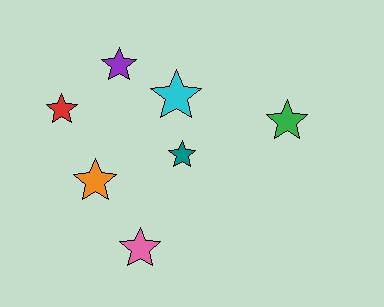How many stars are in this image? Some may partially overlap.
There are 7 stars.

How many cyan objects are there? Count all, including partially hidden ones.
There is 1 cyan object.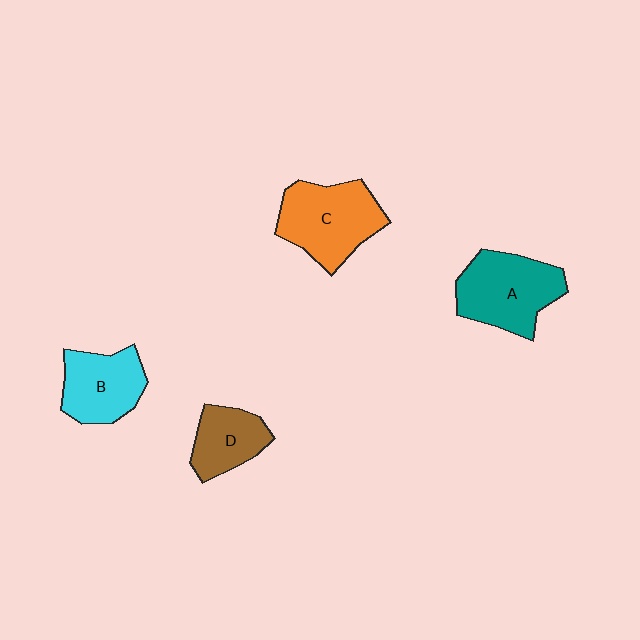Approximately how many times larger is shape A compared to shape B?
Approximately 1.3 times.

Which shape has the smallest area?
Shape D (brown).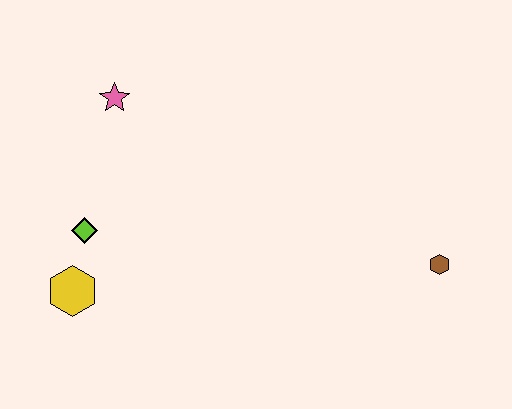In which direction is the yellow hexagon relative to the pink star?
The yellow hexagon is below the pink star.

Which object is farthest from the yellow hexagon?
The brown hexagon is farthest from the yellow hexagon.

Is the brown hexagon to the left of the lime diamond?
No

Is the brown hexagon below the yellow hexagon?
No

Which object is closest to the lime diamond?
The yellow hexagon is closest to the lime diamond.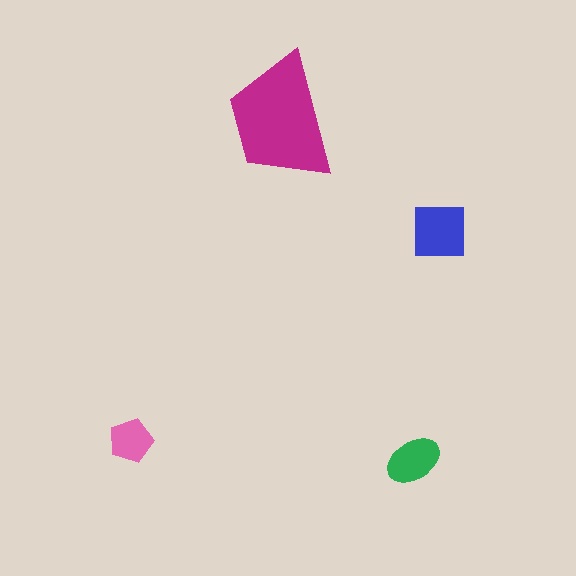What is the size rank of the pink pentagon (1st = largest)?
4th.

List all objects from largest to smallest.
The magenta trapezoid, the blue square, the green ellipse, the pink pentagon.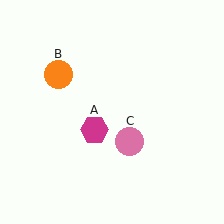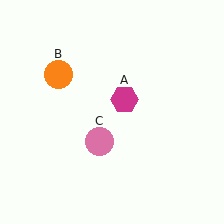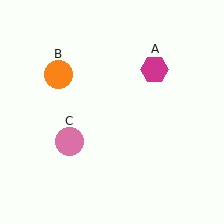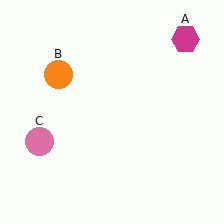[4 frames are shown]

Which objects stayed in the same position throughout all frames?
Orange circle (object B) remained stationary.